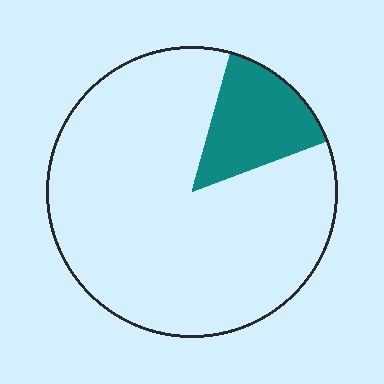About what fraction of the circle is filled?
About one sixth (1/6).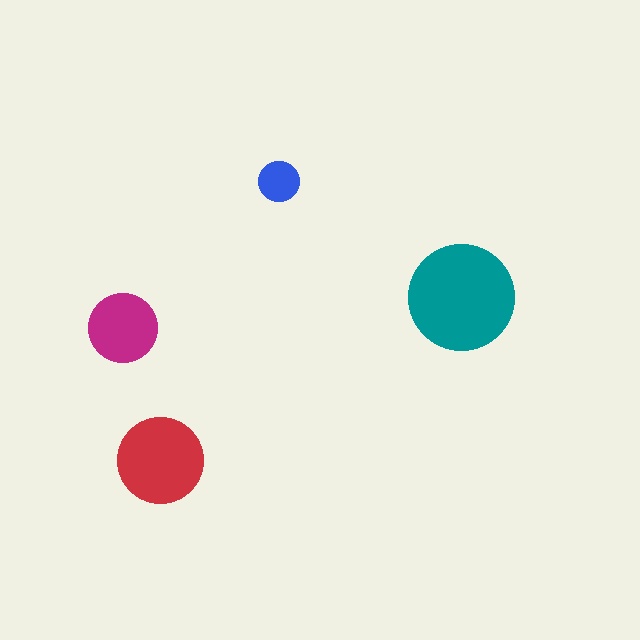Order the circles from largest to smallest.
the teal one, the red one, the magenta one, the blue one.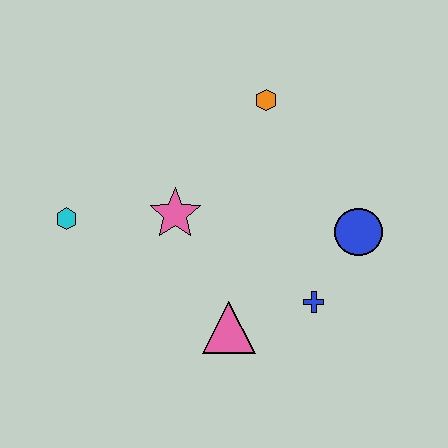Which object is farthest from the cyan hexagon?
The blue circle is farthest from the cyan hexagon.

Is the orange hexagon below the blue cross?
No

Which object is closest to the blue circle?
The blue cross is closest to the blue circle.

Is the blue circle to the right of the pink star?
Yes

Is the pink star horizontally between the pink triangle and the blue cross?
No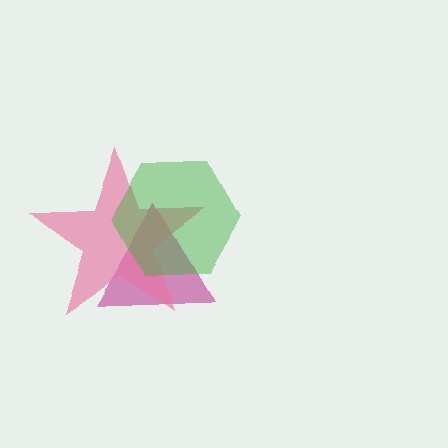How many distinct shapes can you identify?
There are 3 distinct shapes: a magenta triangle, a pink star, a green hexagon.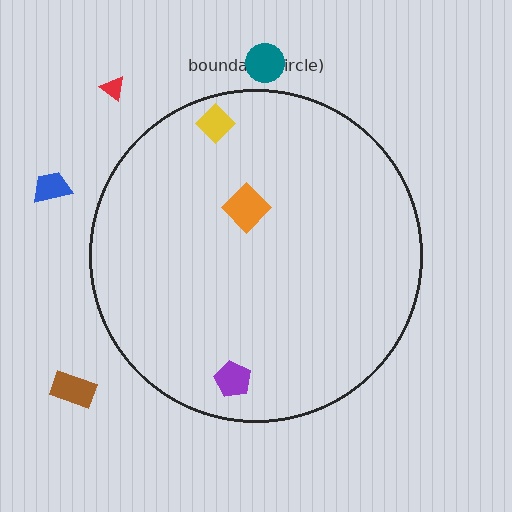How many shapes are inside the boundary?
3 inside, 4 outside.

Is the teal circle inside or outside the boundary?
Outside.